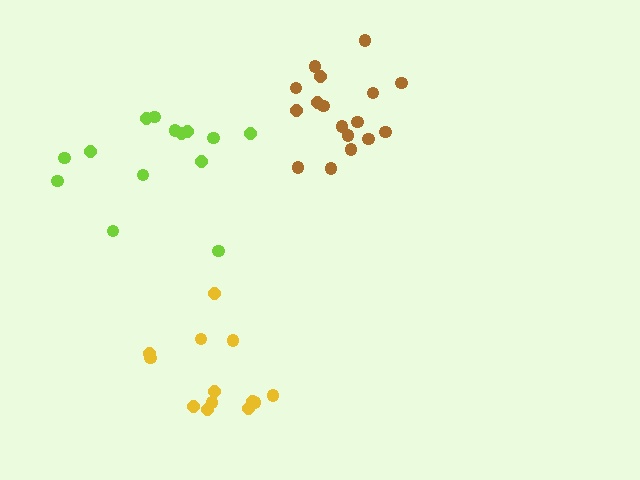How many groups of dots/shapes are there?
There are 3 groups.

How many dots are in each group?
Group 1: 14 dots, Group 2: 13 dots, Group 3: 17 dots (44 total).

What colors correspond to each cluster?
The clusters are colored: lime, yellow, brown.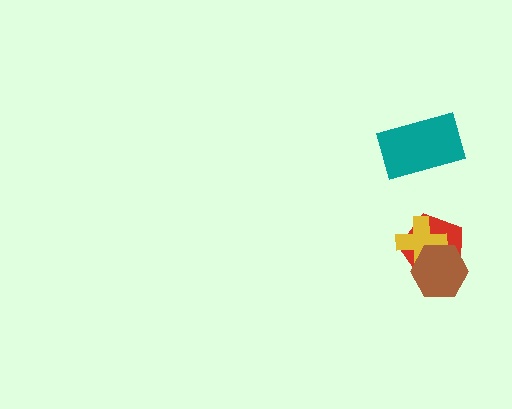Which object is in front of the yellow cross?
The brown hexagon is in front of the yellow cross.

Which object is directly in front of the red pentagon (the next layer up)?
The yellow cross is directly in front of the red pentagon.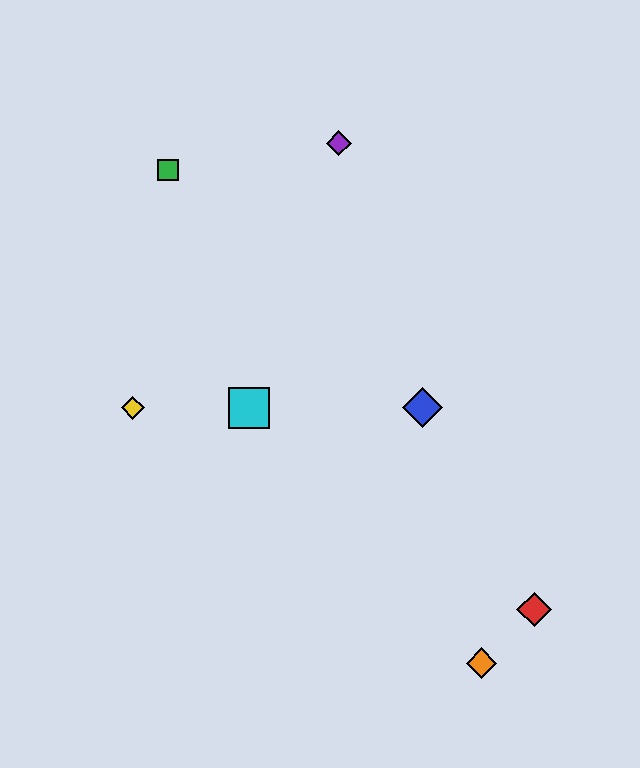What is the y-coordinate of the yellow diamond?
The yellow diamond is at y≈408.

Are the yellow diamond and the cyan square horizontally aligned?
Yes, both are at y≈408.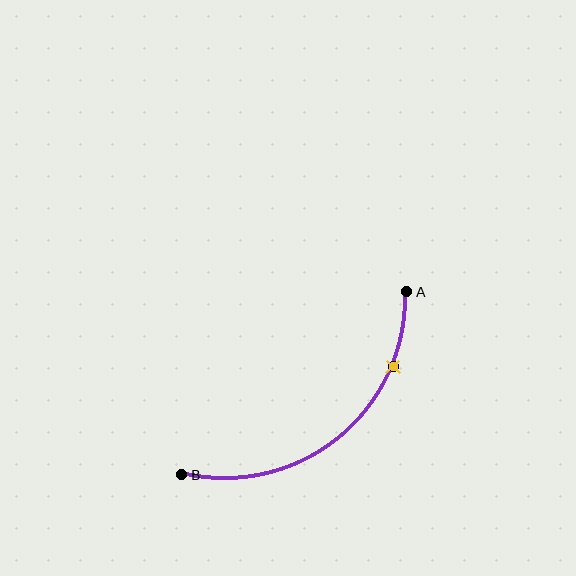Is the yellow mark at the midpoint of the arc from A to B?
No. The yellow mark lies on the arc but is closer to endpoint A. The arc midpoint would be at the point on the curve equidistant along the arc from both A and B.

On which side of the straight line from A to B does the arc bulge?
The arc bulges below and to the right of the straight line connecting A and B.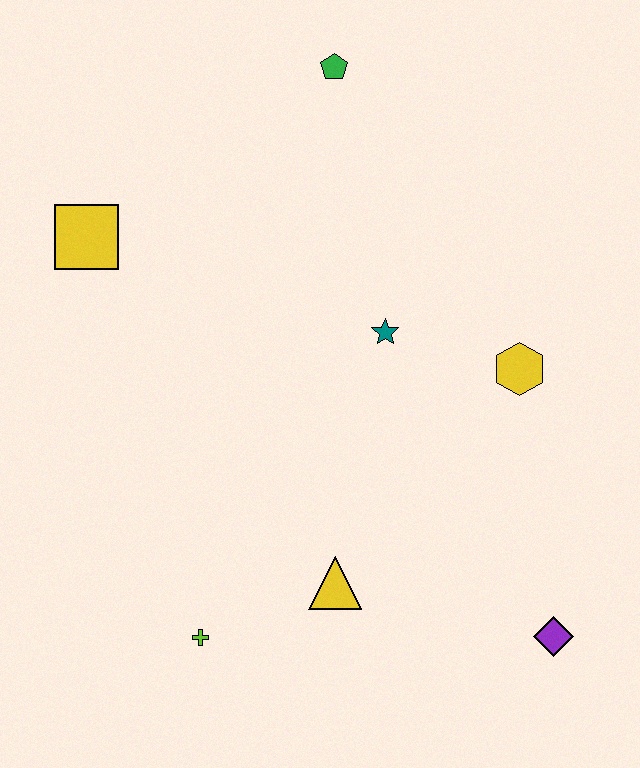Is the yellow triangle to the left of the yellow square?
No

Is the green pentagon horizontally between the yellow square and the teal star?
Yes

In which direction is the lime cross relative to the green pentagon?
The lime cross is below the green pentagon.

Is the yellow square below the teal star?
No